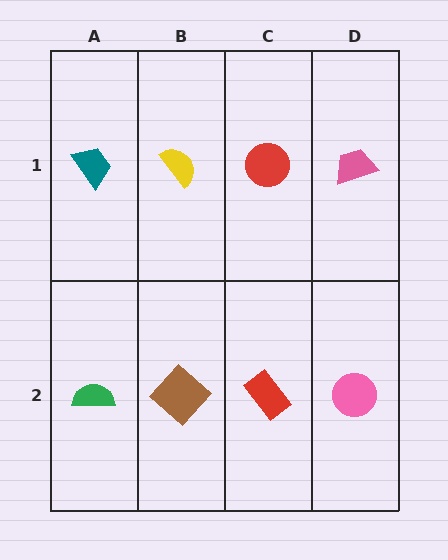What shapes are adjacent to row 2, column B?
A yellow semicircle (row 1, column B), a green semicircle (row 2, column A), a red rectangle (row 2, column C).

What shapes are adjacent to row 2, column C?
A red circle (row 1, column C), a brown diamond (row 2, column B), a pink circle (row 2, column D).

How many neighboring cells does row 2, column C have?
3.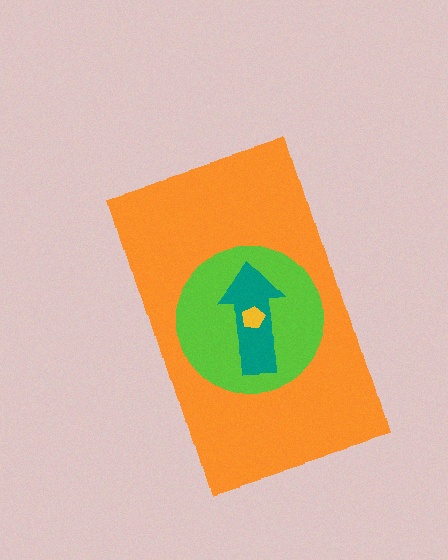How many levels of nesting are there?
4.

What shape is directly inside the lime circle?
The teal arrow.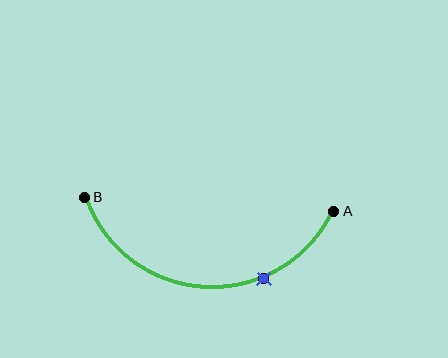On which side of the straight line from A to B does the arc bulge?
The arc bulges below the straight line connecting A and B.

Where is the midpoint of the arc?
The arc midpoint is the point on the curve farthest from the straight line joining A and B. It sits below that line.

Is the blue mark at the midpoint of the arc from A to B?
No. The blue mark lies on the arc but is closer to endpoint A. The arc midpoint would be at the point on the curve equidistant along the arc from both A and B.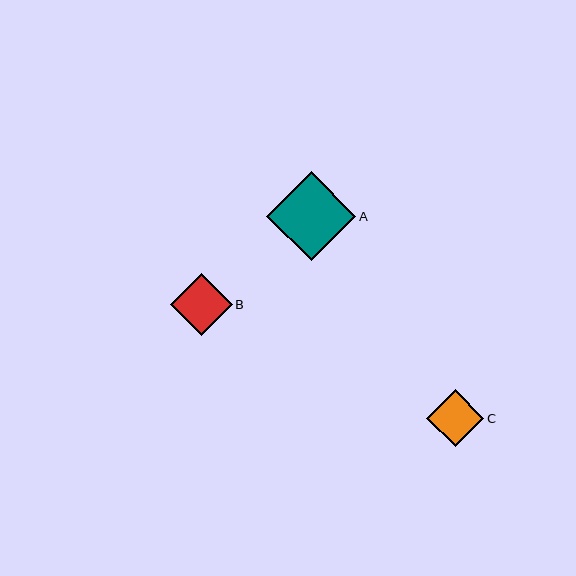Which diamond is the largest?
Diamond A is the largest with a size of approximately 90 pixels.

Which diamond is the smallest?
Diamond C is the smallest with a size of approximately 57 pixels.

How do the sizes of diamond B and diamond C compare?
Diamond B and diamond C are approximately the same size.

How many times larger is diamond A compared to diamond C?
Diamond A is approximately 1.6 times the size of diamond C.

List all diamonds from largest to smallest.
From largest to smallest: A, B, C.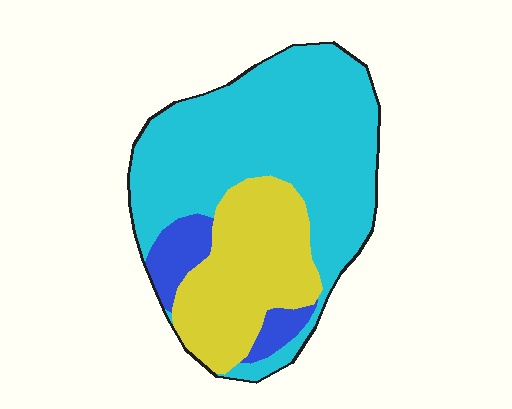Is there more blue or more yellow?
Yellow.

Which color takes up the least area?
Blue, at roughly 10%.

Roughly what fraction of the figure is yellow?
Yellow takes up about one third (1/3) of the figure.